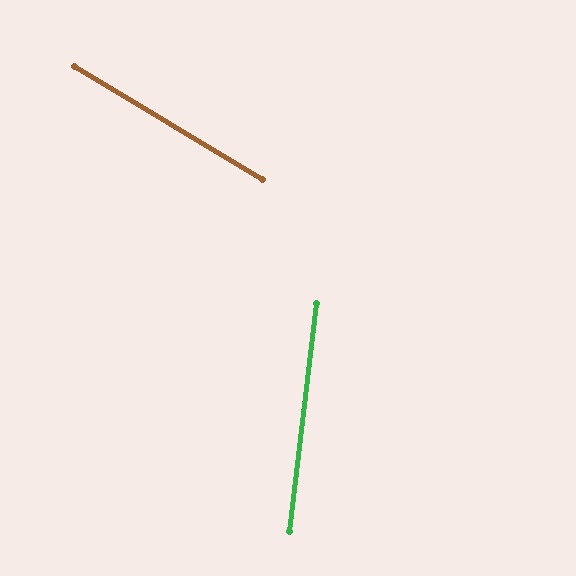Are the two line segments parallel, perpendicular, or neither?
Neither parallel nor perpendicular — they differ by about 66°.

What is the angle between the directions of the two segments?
Approximately 66 degrees.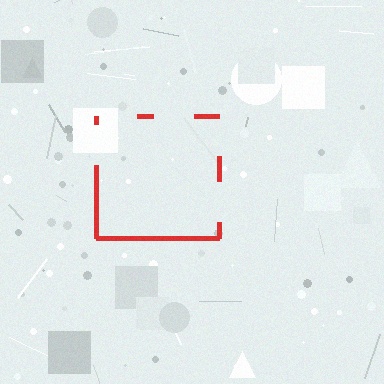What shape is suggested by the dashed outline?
The dashed outline suggests a square.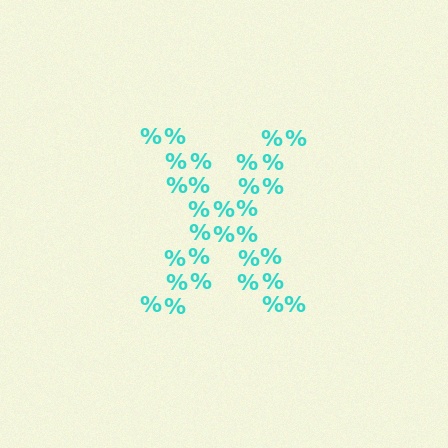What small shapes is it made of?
It is made of small percent signs.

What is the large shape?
The large shape is the letter X.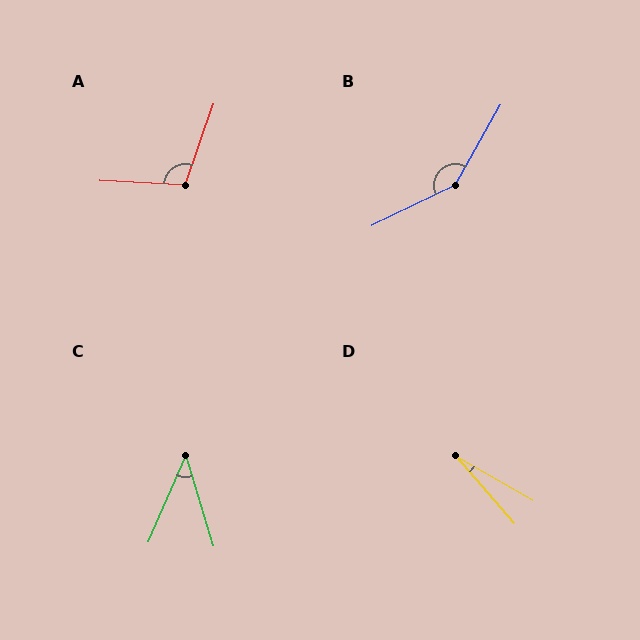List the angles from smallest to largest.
D (19°), C (40°), A (106°), B (146°).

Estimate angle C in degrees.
Approximately 40 degrees.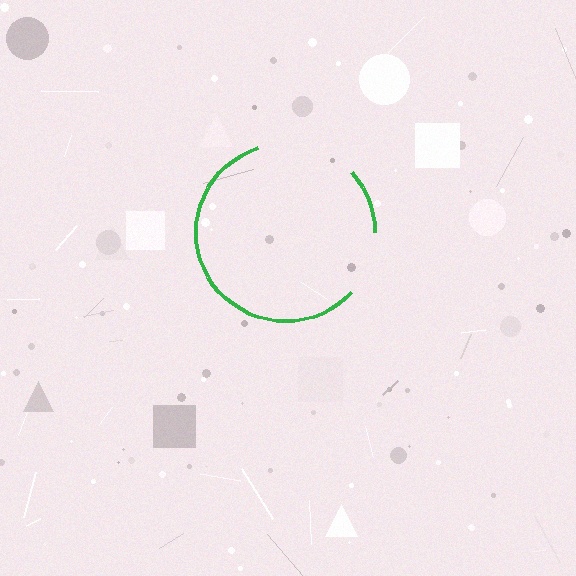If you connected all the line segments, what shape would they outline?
They would outline a circle.